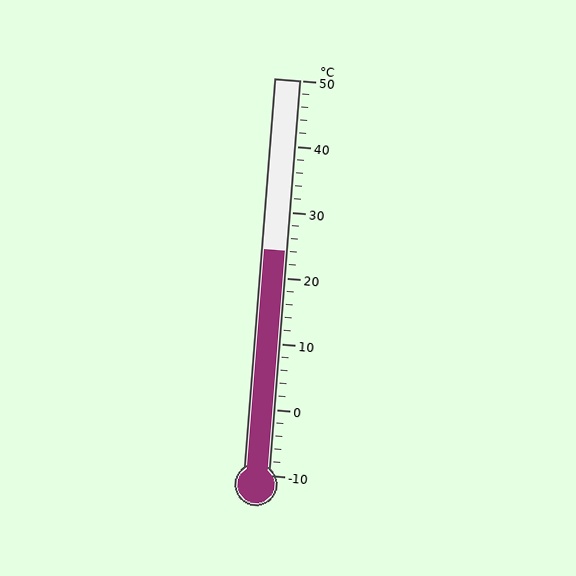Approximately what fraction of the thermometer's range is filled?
The thermometer is filled to approximately 55% of its range.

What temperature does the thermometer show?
The thermometer shows approximately 24°C.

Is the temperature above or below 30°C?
The temperature is below 30°C.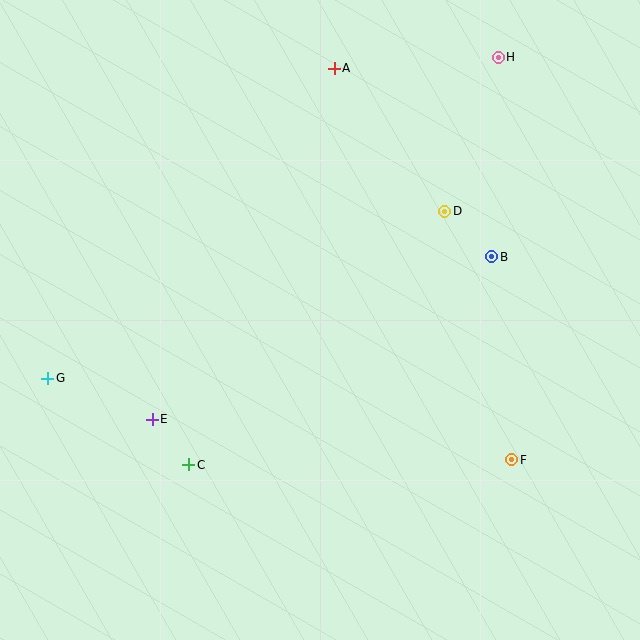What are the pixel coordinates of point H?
Point H is at (498, 57).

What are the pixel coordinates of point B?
Point B is at (492, 257).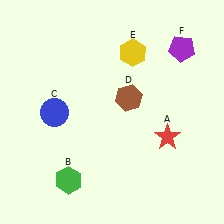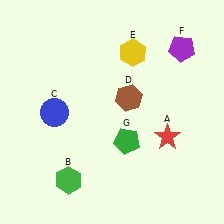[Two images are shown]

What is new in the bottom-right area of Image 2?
A green pentagon (G) was added in the bottom-right area of Image 2.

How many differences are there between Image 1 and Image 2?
There is 1 difference between the two images.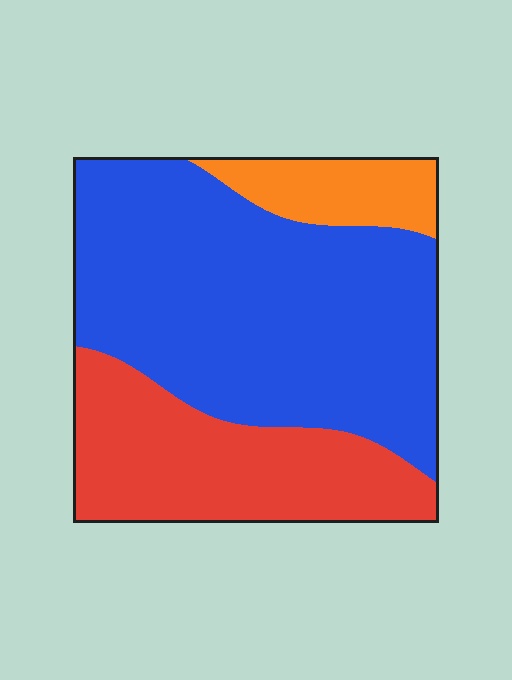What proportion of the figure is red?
Red covers about 30% of the figure.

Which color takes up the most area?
Blue, at roughly 60%.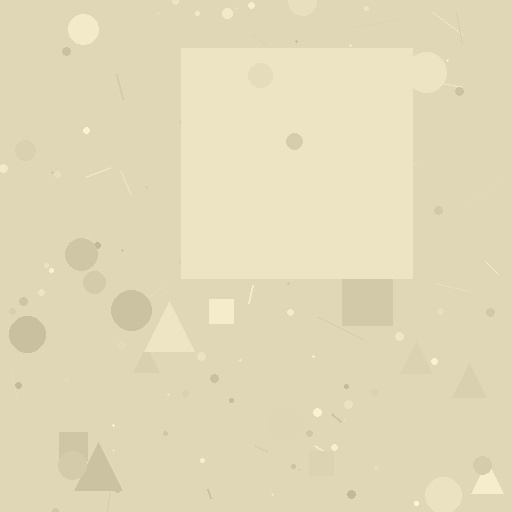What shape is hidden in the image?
A square is hidden in the image.